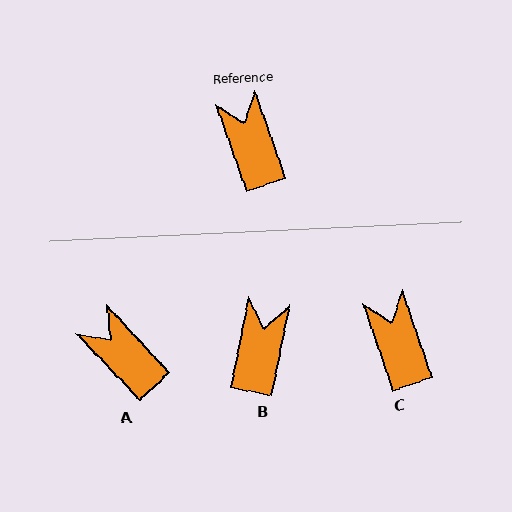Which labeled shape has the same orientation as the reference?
C.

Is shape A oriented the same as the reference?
No, it is off by about 25 degrees.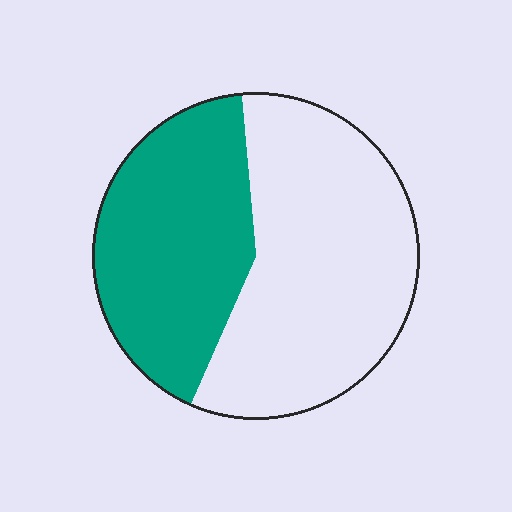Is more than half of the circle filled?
No.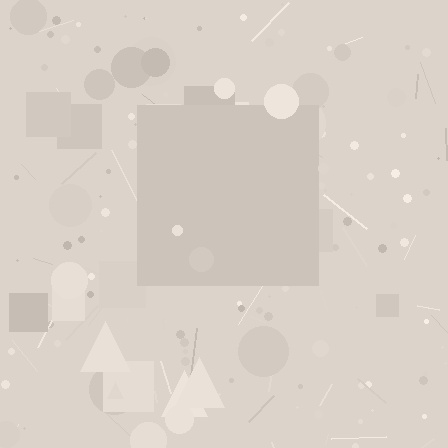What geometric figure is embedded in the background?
A square is embedded in the background.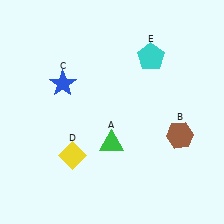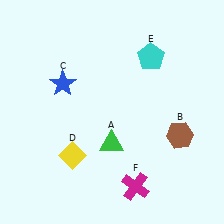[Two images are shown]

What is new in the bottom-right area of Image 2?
A magenta cross (F) was added in the bottom-right area of Image 2.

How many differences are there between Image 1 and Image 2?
There is 1 difference between the two images.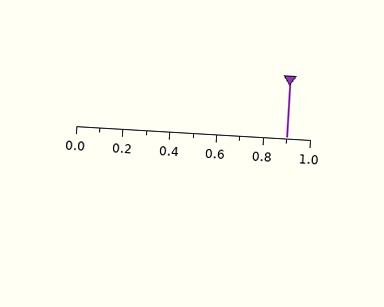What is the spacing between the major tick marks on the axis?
The major ticks are spaced 0.2 apart.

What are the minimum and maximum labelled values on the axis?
The axis runs from 0.0 to 1.0.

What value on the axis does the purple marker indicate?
The marker indicates approximately 0.9.